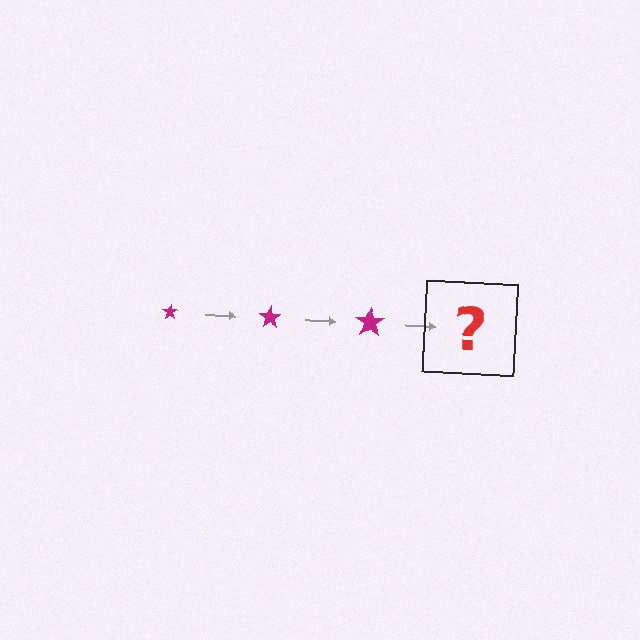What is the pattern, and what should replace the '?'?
The pattern is that the star gets progressively larger each step. The '?' should be a magenta star, larger than the previous one.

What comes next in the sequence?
The next element should be a magenta star, larger than the previous one.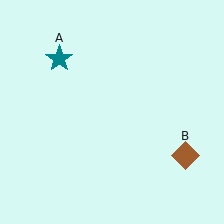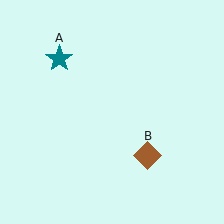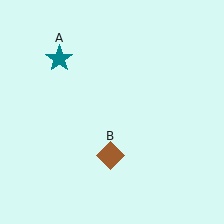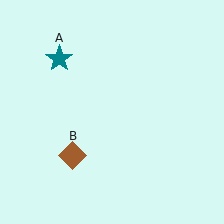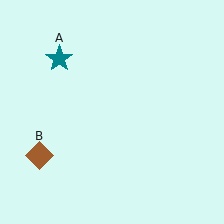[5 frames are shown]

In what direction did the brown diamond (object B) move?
The brown diamond (object B) moved left.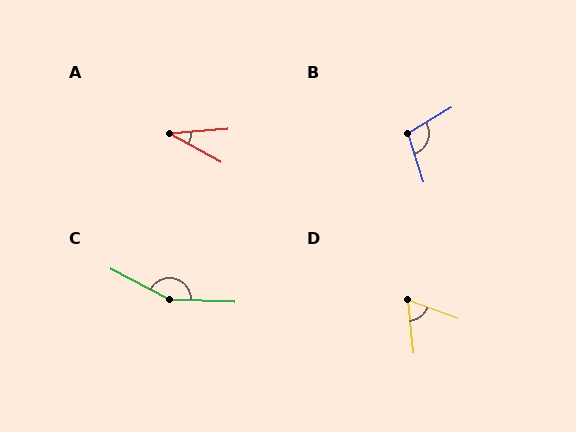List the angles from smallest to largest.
A (34°), D (63°), B (104°), C (155°).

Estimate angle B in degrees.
Approximately 104 degrees.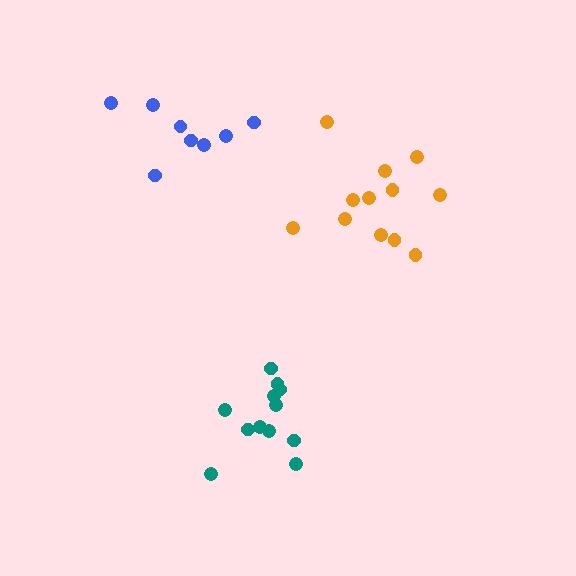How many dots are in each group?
Group 1: 12 dots, Group 2: 8 dots, Group 3: 12 dots (32 total).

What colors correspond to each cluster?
The clusters are colored: teal, blue, orange.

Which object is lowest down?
The teal cluster is bottommost.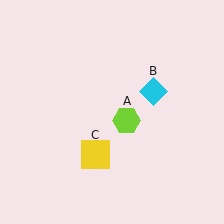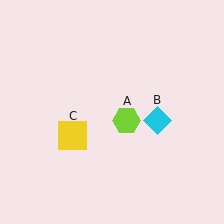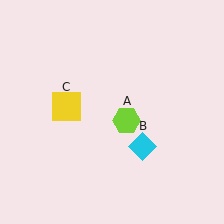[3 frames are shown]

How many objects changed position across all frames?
2 objects changed position: cyan diamond (object B), yellow square (object C).